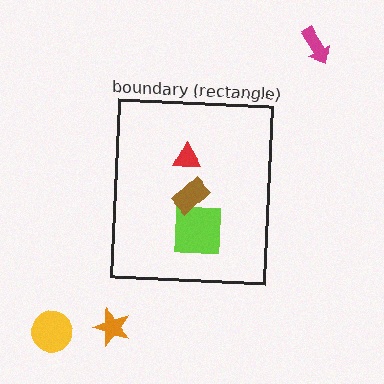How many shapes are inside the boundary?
3 inside, 3 outside.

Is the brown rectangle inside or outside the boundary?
Inside.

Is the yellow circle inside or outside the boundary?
Outside.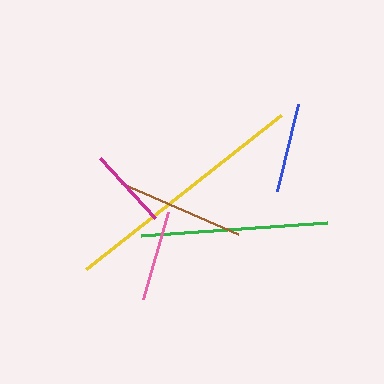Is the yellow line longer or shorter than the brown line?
The yellow line is longer than the brown line.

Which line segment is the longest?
The yellow line is the longest at approximately 249 pixels.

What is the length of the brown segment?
The brown segment is approximately 128 pixels long.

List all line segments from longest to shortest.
From longest to shortest: yellow, green, brown, pink, blue, magenta.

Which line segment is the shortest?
The magenta line is the shortest at approximately 81 pixels.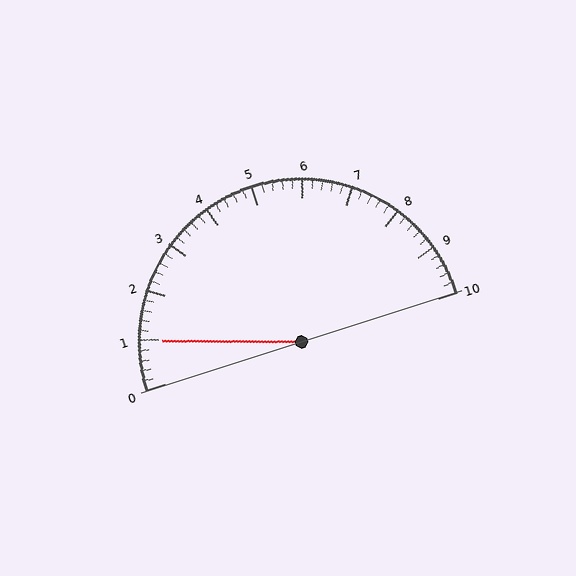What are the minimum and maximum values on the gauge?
The gauge ranges from 0 to 10.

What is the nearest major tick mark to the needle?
The nearest major tick mark is 1.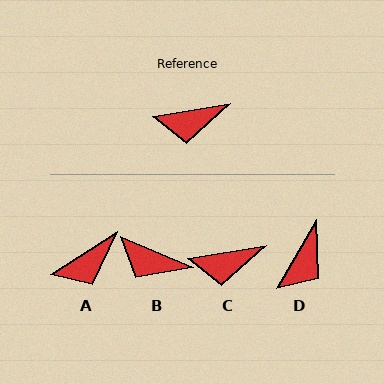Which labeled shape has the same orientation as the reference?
C.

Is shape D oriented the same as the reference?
No, it is off by about 51 degrees.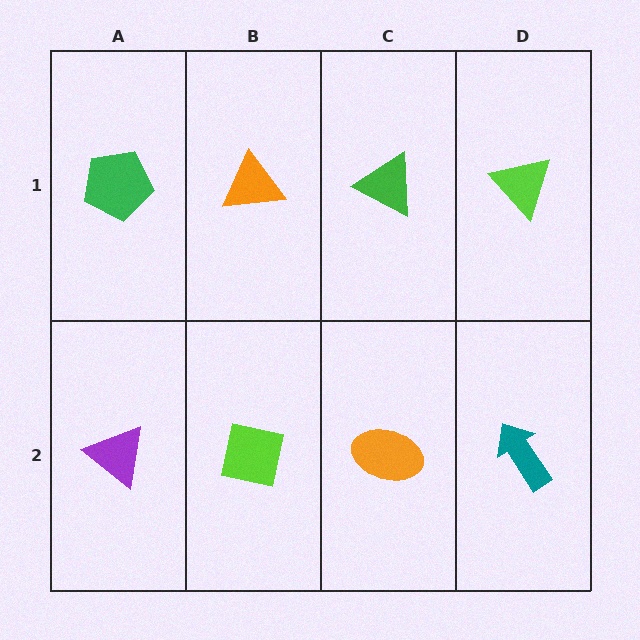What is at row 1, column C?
A green triangle.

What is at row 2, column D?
A teal arrow.